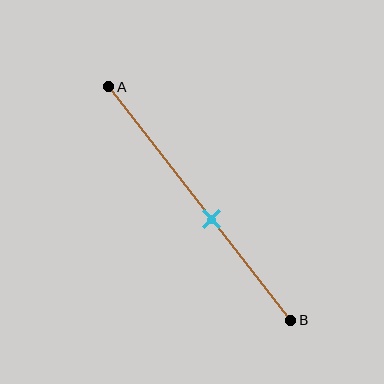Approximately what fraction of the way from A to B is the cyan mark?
The cyan mark is approximately 55% of the way from A to B.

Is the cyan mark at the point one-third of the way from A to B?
No, the mark is at about 55% from A, not at the 33% one-third point.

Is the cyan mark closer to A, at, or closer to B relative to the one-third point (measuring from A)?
The cyan mark is closer to point B than the one-third point of segment AB.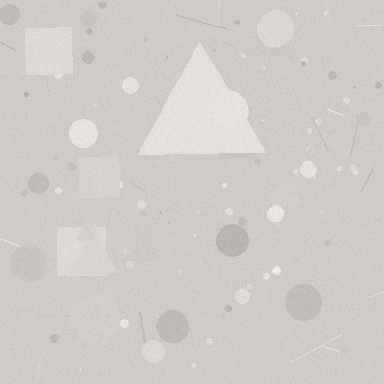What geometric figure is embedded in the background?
A triangle is embedded in the background.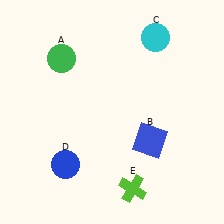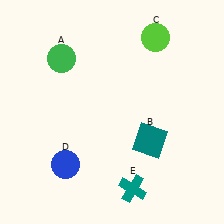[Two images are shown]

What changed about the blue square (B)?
In Image 1, B is blue. In Image 2, it changed to teal.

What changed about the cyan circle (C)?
In Image 1, C is cyan. In Image 2, it changed to lime.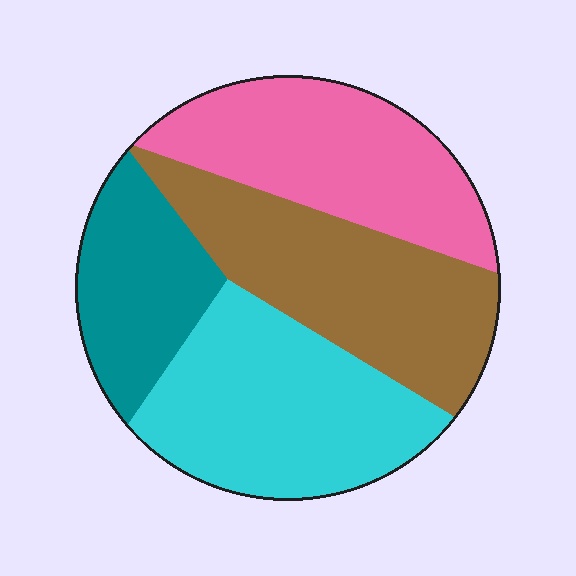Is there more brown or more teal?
Brown.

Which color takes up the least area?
Teal, at roughly 15%.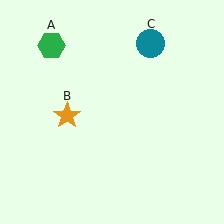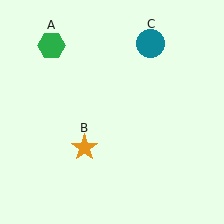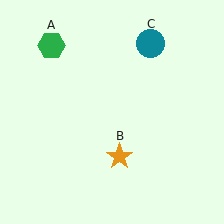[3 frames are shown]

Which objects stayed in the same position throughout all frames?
Green hexagon (object A) and teal circle (object C) remained stationary.